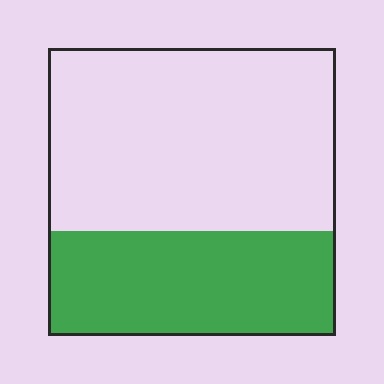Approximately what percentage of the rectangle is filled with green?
Approximately 35%.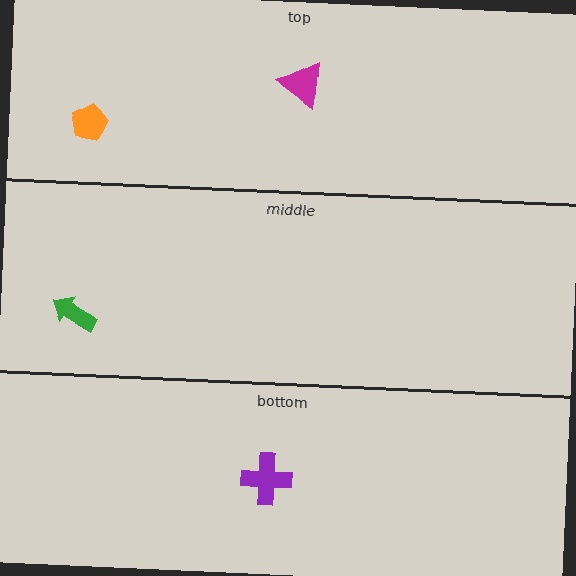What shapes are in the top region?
The magenta triangle, the orange pentagon.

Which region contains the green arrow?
The middle region.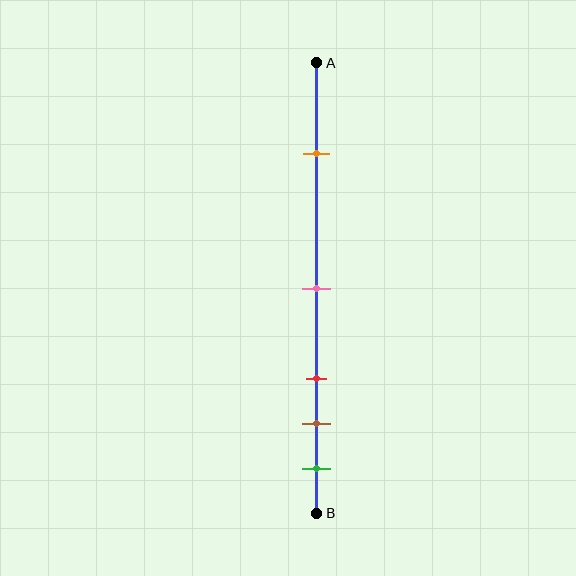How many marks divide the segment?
There are 5 marks dividing the segment.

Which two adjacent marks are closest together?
The brown and green marks are the closest adjacent pair.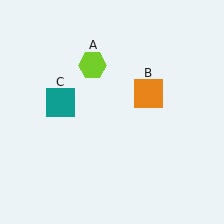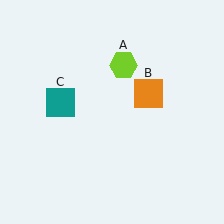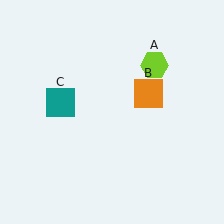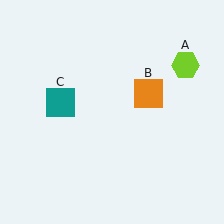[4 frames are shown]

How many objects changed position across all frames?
1 object changed position: lime hexagon (object A).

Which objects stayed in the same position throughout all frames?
Orange square (object B) and teal square (object C) remained stationary.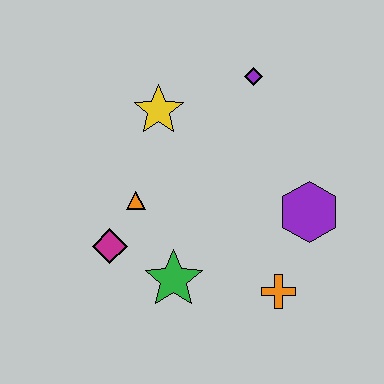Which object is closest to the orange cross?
The purple hexagon is closest to the orange cross.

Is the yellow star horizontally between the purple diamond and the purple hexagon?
No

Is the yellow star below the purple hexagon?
No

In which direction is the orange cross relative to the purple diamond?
The orange cross is below the purple diamond.